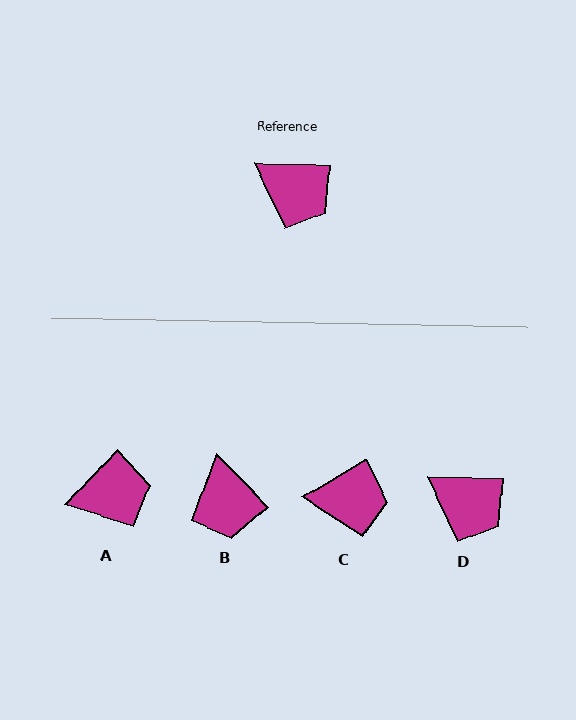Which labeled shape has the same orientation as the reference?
D.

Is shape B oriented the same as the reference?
No, it is off by about 45 degrees.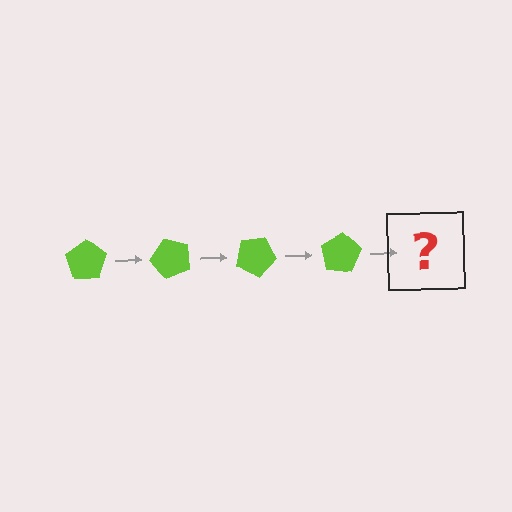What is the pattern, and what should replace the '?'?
The pattern is that the pentagon rotates 50 degrees each step. The '?' should be a lime pentagon rotated 200 degrees.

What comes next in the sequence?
The next element should be a lime pentagon rotated 200 degrees.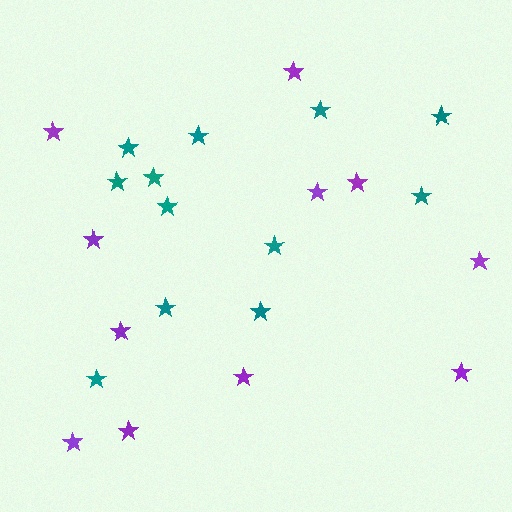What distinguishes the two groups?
There are 2 groups: one group of purple stars (11) and one group of teal stars (12).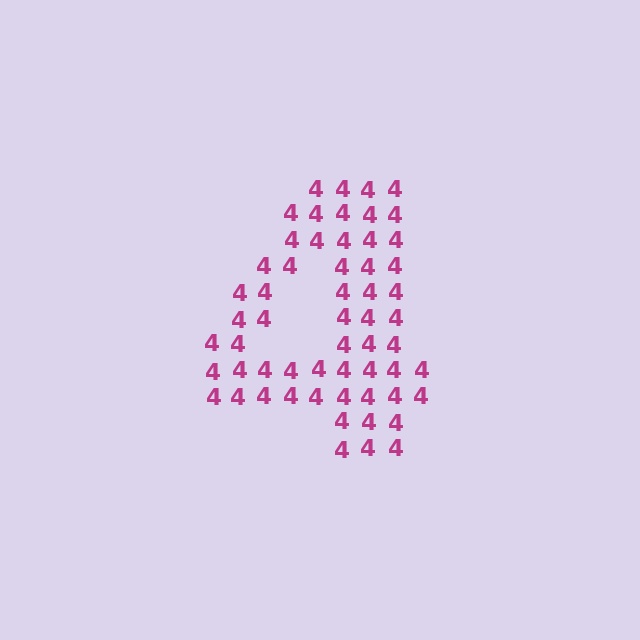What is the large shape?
The large shape is the digit 4.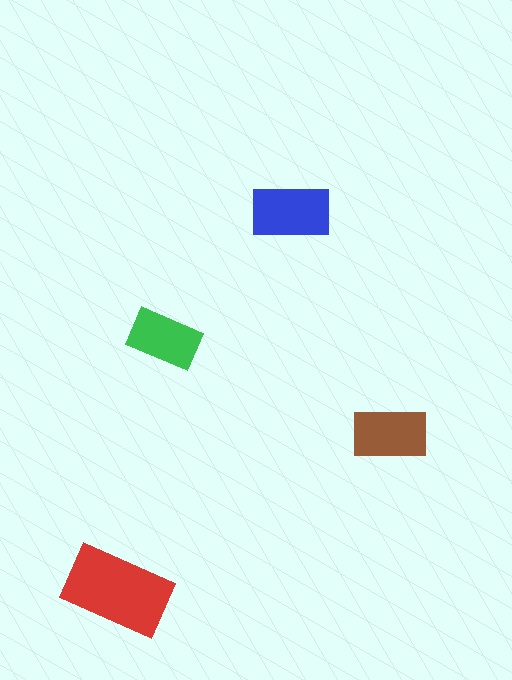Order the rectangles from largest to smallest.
the red one, the blue one, the brown one, the green one.